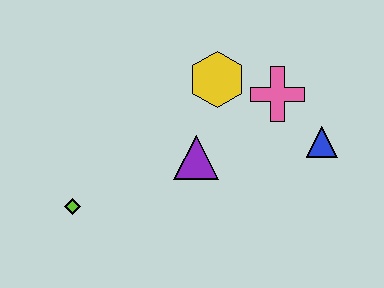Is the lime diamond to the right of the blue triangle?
No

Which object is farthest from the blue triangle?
The lime diamond is farthest from the blue triangle.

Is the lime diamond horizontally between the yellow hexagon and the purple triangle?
No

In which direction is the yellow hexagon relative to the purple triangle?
The yellow hexagon is above the purple triangle.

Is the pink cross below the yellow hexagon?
Yes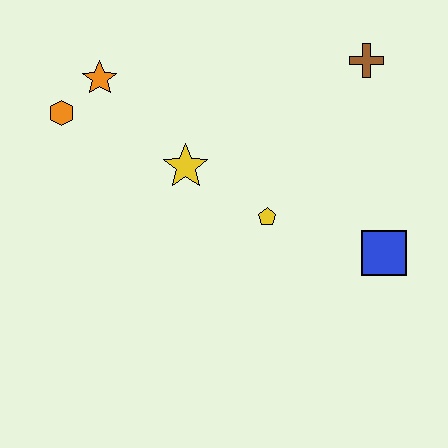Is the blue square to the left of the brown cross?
No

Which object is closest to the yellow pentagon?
The yellow star is closest to the yellow pentagon.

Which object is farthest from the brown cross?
The orange hexagon is farthest from the brown cross.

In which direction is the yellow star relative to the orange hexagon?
The yellow star is to the right of the orange hexagon.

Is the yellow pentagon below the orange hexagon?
Yes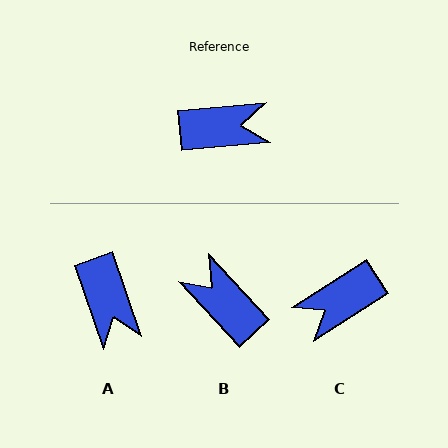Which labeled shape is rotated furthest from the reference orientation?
C, about 152 degrees away.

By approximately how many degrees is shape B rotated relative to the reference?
Approximately 128 degrees counter-clockwise.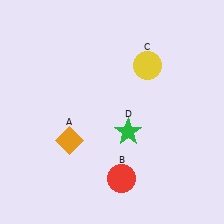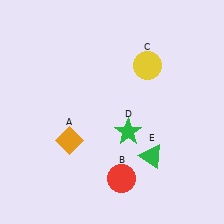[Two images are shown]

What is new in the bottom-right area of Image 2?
A green triangle (E) was added in the bottom-right area of Image 2.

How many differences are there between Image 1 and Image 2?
There is 1 difference between the two images.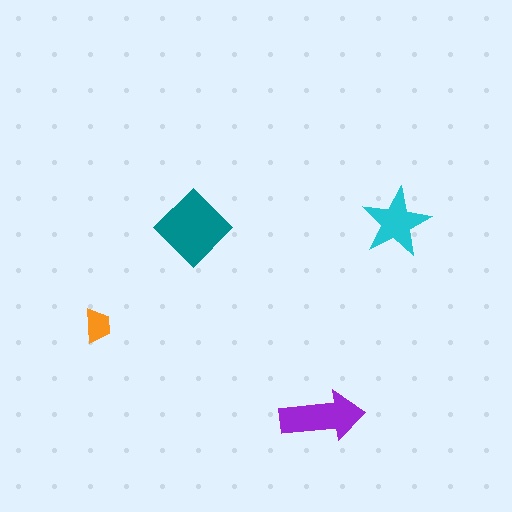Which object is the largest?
The teal diamond.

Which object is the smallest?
The orange trapezoid.